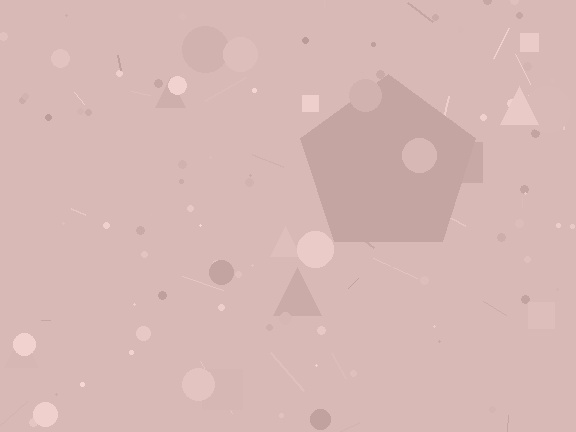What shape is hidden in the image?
A pentagon is hidden in the image.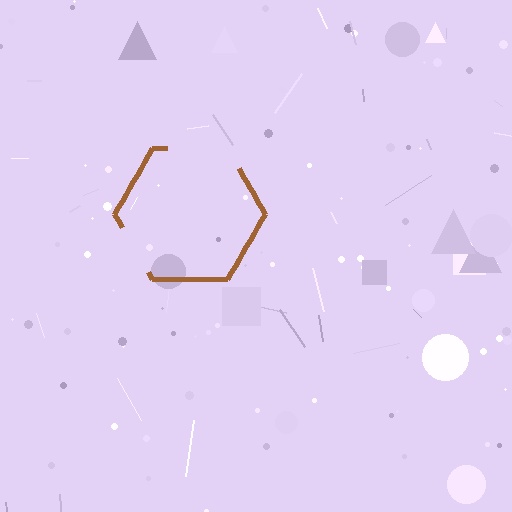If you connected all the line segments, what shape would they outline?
They would outline a hexagon.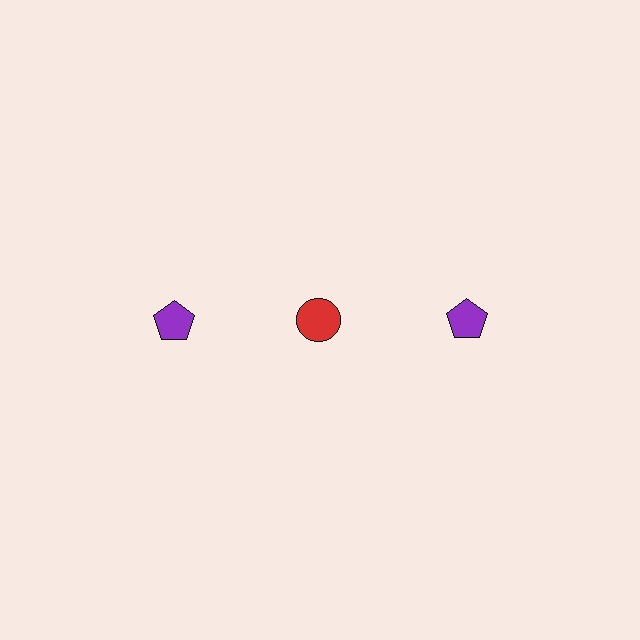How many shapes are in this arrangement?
There are 3 shapes arranged in a grid pattern.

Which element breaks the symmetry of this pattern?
The red circle in the top row, second from left column breaks the symmetry. All other shapes are purple pentagons.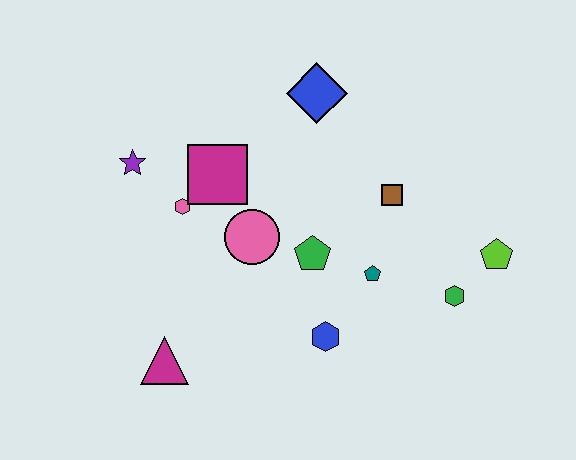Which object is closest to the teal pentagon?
The green pentagon is closest to the teal pentagon.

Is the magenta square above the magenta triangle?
Yes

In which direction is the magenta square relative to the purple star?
The magenta square is to the right of the purple star.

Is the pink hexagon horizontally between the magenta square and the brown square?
No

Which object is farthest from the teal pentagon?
The purple star is farthest from the teal pentagon.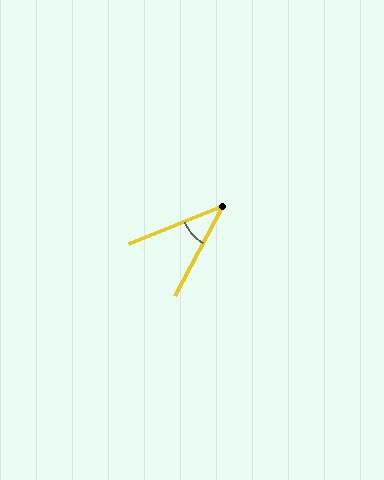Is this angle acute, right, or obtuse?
It is acute.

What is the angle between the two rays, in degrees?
Approximately 40 degrees.